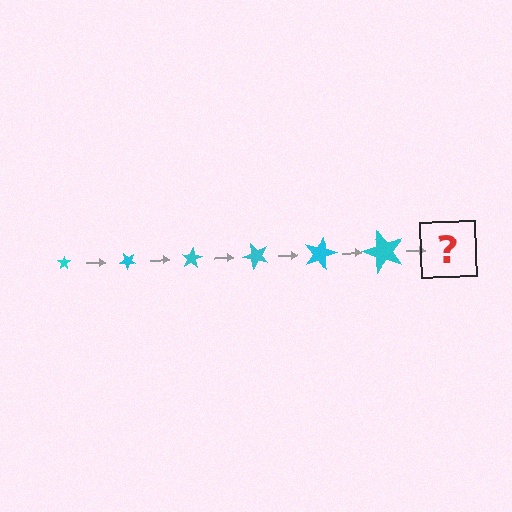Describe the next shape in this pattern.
It should be a star, larger than the previous one and rotated 240 degrees from the start.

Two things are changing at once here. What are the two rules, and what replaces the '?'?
The two rules are that the star grows larger each step and it rotates 40 degrees each step. The '?' should be a star, larger than the previous one and rotated 240 degrees from the start.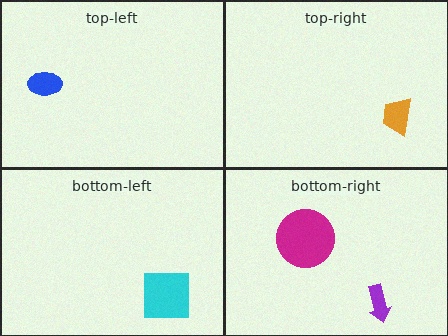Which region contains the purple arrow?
The bottom-right region.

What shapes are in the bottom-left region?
The cyan square.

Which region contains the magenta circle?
The bottom-right region.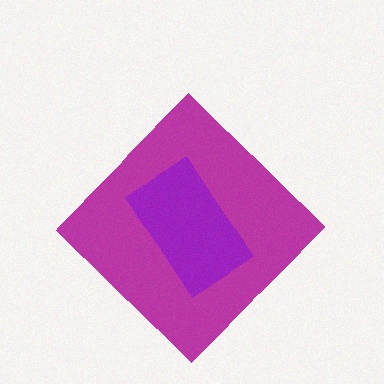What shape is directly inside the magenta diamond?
The purple rectangle.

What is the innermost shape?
The purple rectangle.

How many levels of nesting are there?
2.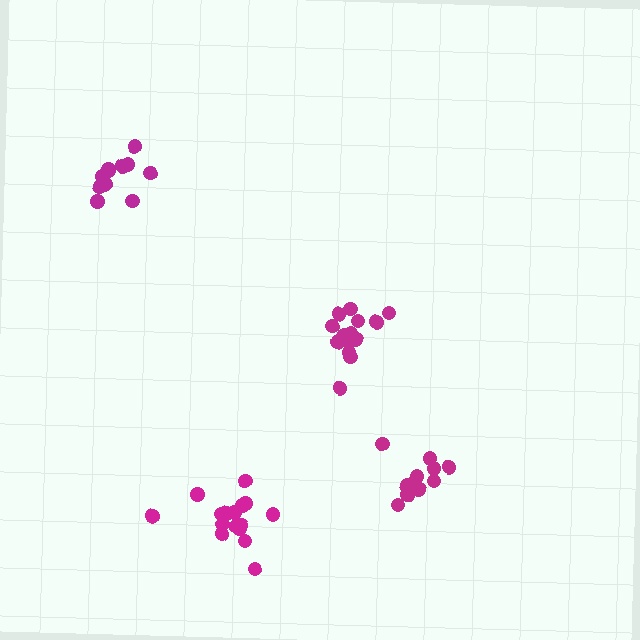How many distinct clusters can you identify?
There are 4 distinct clusters.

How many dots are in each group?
Group 1: 15 dots, Group 2: 12 dots, Group 3: 11 dots, Group 4: 16 dots (54 total).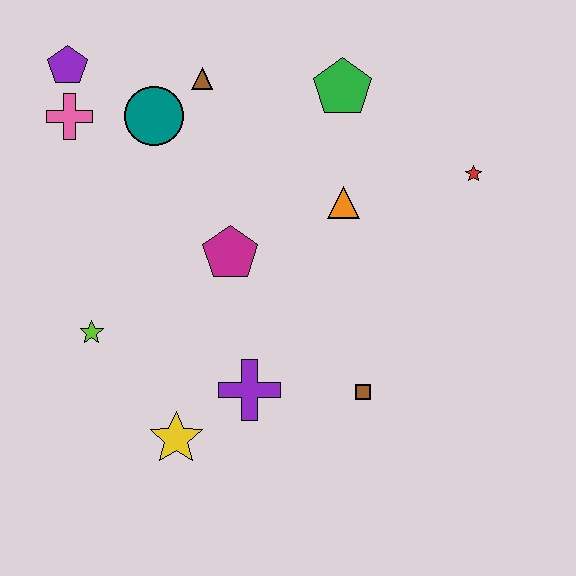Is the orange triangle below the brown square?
No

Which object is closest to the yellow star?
The purple cross is closest to the yellow star.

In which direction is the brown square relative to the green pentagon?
The brown square is below the green pentagon.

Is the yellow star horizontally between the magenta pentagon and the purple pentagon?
Yes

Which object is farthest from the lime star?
The red star is farthest from the lime star.